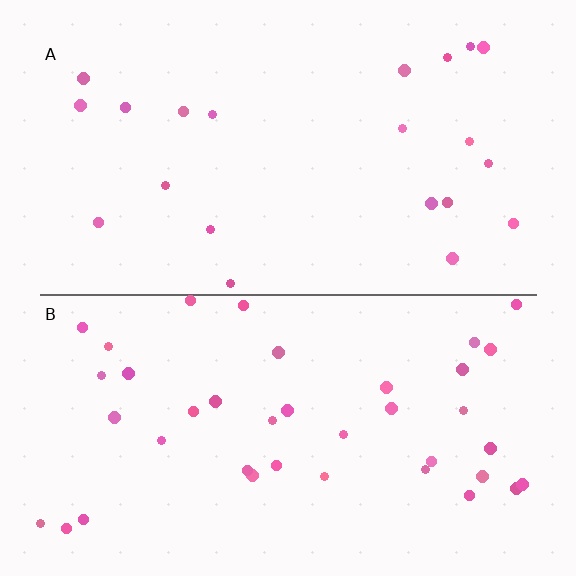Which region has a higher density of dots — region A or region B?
B (the bottom).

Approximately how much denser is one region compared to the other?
Approximately 1.9× — region B over region A.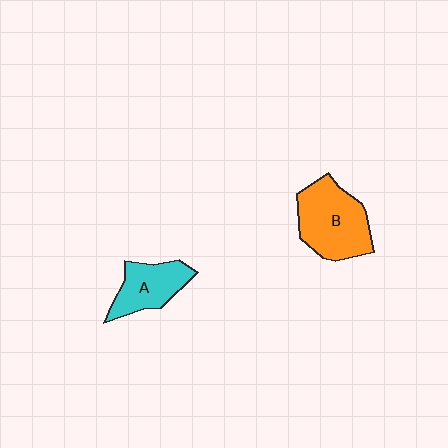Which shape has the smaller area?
Shape A (cyan).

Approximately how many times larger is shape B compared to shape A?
Approximately 1.5 times.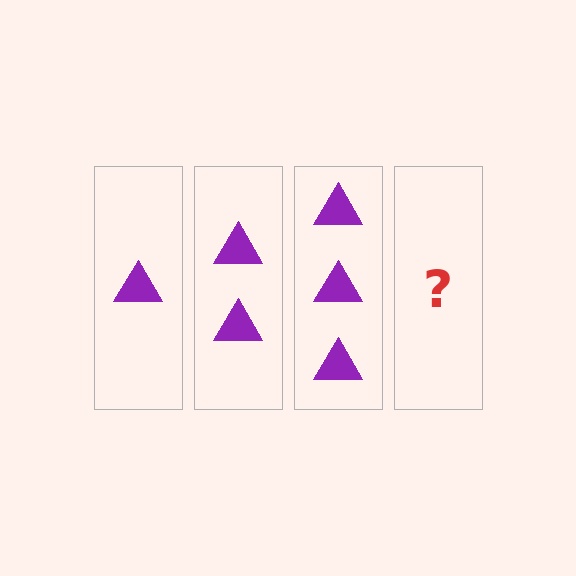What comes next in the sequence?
The next element should be 4 triangles.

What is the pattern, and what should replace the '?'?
The pattern is that each step adds one more triangle. The '?' should be 4 triangles.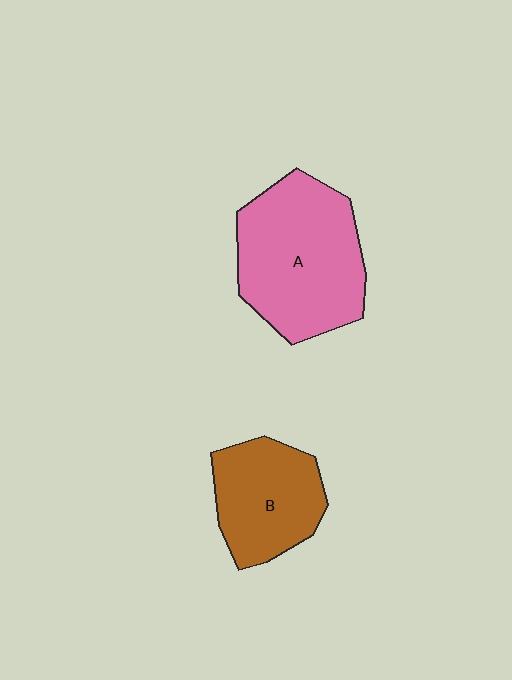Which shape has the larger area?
Shape A (pink).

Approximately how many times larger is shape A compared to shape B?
Approximately 1.5 times.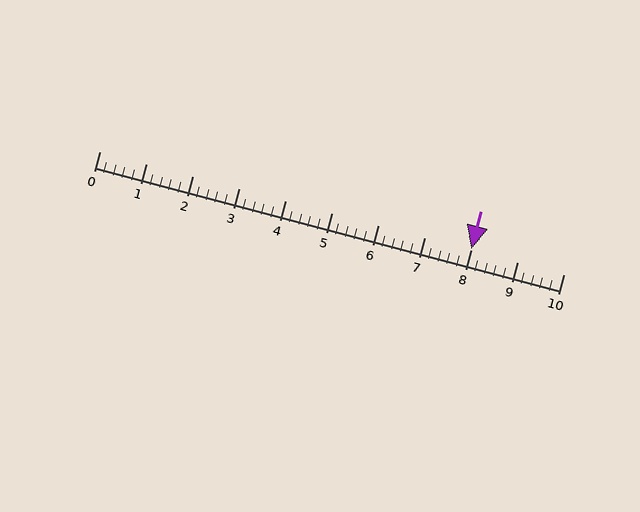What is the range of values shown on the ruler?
The ruler shows values from 0 to 10.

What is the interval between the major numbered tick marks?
The major tick marks are spaced 1 units apart.